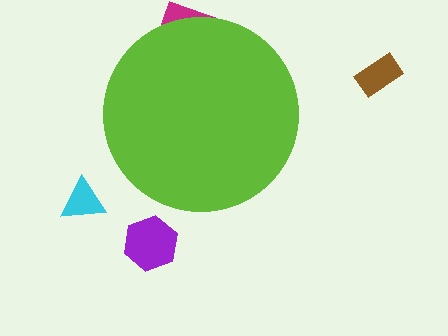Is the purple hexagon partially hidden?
No, the purple hexagon is fully visible.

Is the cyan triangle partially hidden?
No, the cyan triangle is fully visible.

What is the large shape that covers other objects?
A lime circle.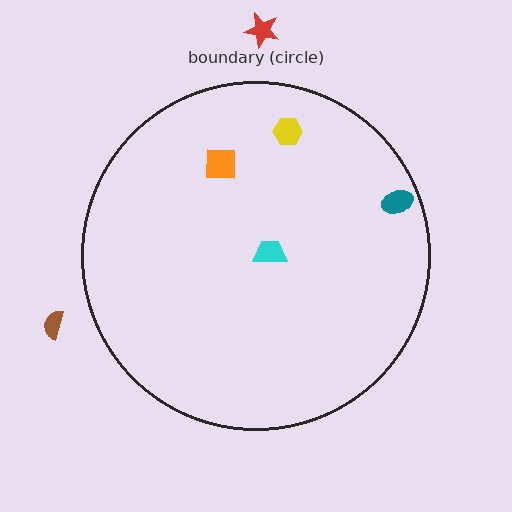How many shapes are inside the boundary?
4 inside, 2 outside.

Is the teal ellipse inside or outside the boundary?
Inside.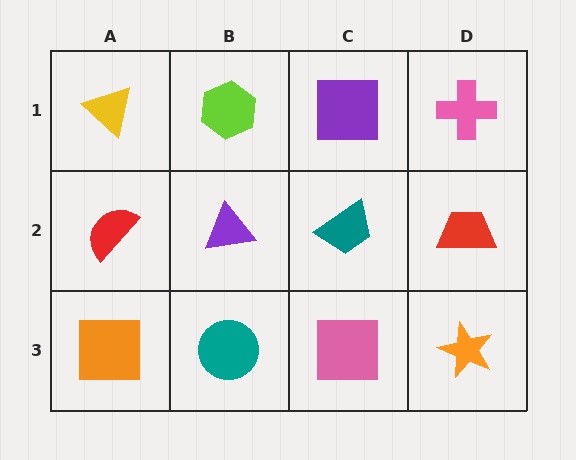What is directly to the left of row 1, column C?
A lime hexagon.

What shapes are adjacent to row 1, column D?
A red trapezoid (row 2, column D), a purple square (row 1, column C).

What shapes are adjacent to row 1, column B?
A purple triangle (row 2, column B), a yellow triangle (row 1, column A), a purple square (row 1, column C).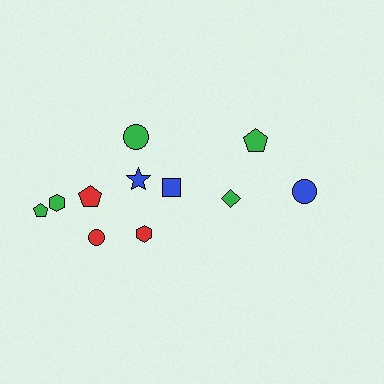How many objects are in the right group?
There are 3 objects.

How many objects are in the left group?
There are 8 objects.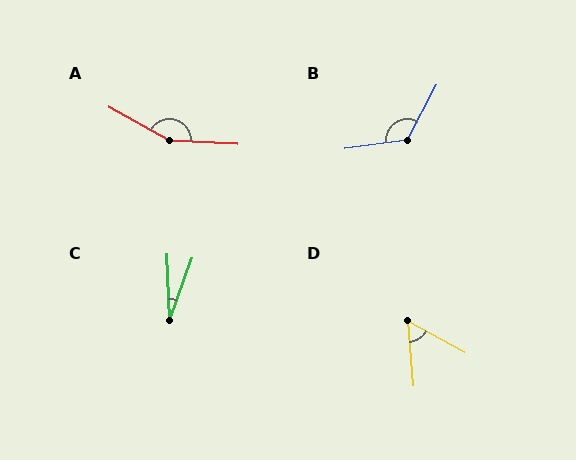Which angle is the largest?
A, at approximately 154 degrees.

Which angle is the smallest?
C, at approximately 22 degrees.